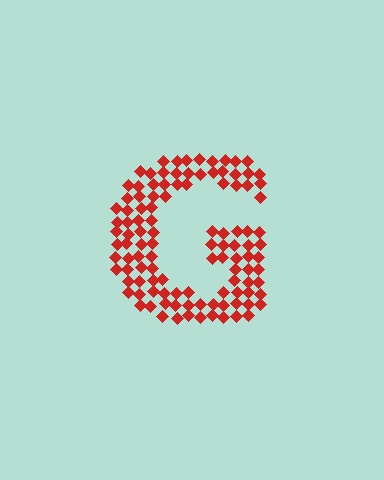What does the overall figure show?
The overall figure shows the letter G.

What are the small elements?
The small elements are diamonds.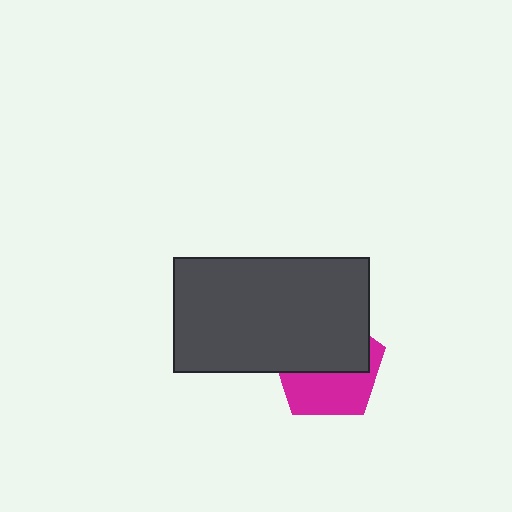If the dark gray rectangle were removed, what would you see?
You would see the complete magenta pentagon.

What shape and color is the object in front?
The object in front is a dark gray rectangle.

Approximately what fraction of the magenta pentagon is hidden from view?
Roughly 55% of the magenta pentagon is hidden behind the dark gray rectangle.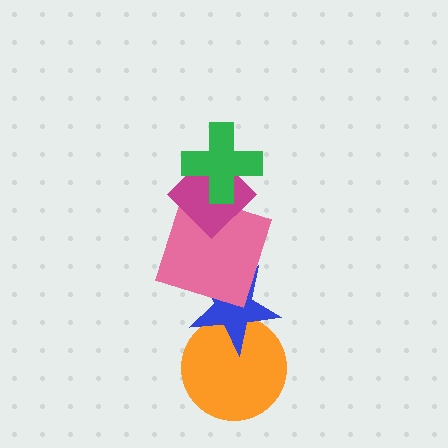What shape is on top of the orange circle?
The blue star is on top of the orange circle.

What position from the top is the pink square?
The pink square is 3rd from the top.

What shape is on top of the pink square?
The magenta diamond is on top of the pink square.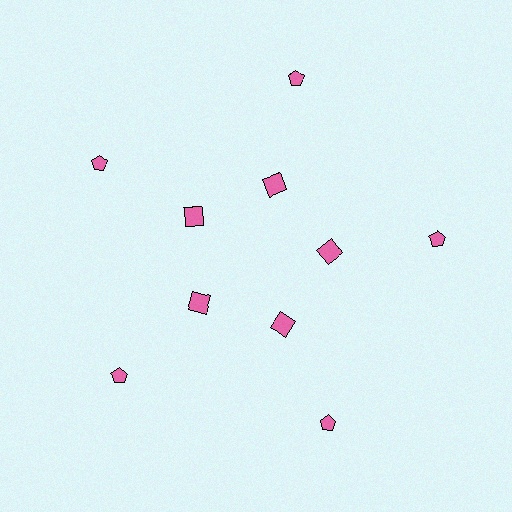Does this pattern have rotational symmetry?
Yes, this pattern has 5-fold rotational symmetry. It looks the same after rotating 72 degrees around the center.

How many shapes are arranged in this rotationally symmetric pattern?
There are 10 shapes, arranged in 5 groups of 2.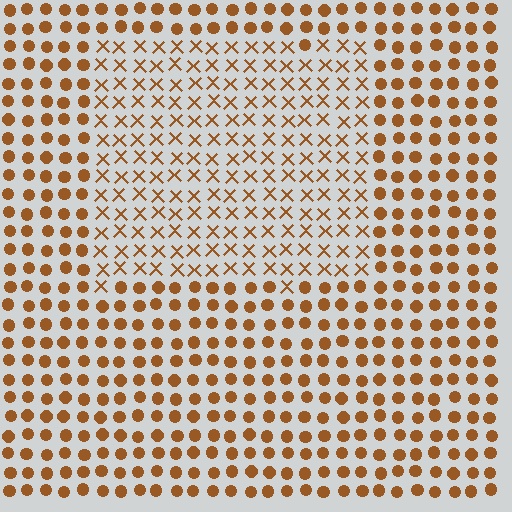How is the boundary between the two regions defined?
The boundary is defined by a change in element shape: X marks inside vs. circles outside. All elements share the same color and spacing.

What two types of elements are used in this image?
The image uses X marks inside the rectangle region and circles outside it.